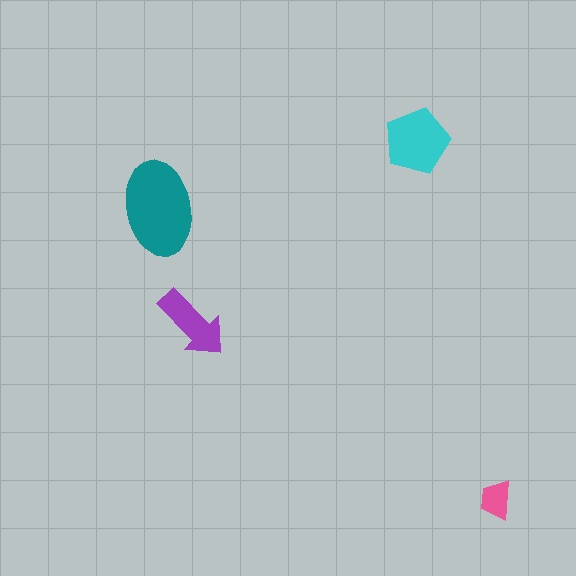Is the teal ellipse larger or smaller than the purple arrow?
Larger.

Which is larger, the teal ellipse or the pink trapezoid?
The teal ellipse.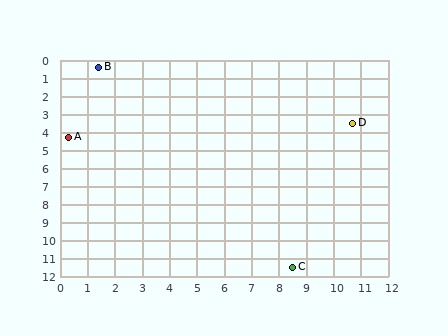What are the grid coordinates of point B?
Point B is at approximately (1.4, 0.4).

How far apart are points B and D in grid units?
Points B and D are about 9.8 grid units apart.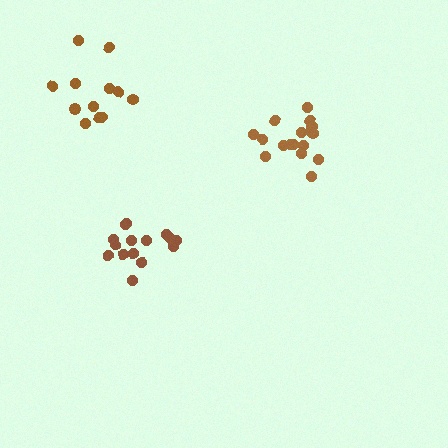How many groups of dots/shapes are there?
There are 3 groups.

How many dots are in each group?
Group 1: 15 dots, Group 2: 17 dots, Group 3: 12 dots (44 total).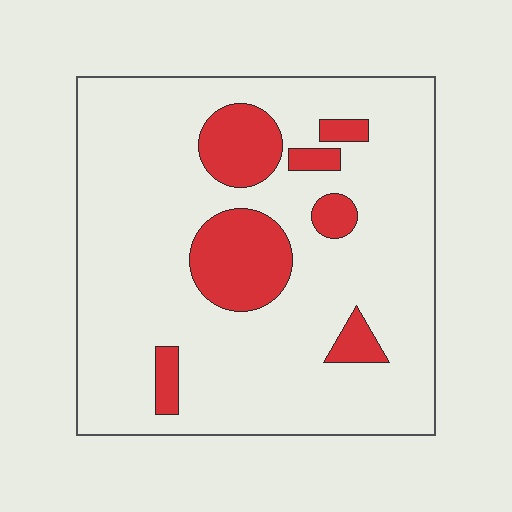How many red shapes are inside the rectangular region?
7.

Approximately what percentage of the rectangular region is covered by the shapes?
Approximately 15%.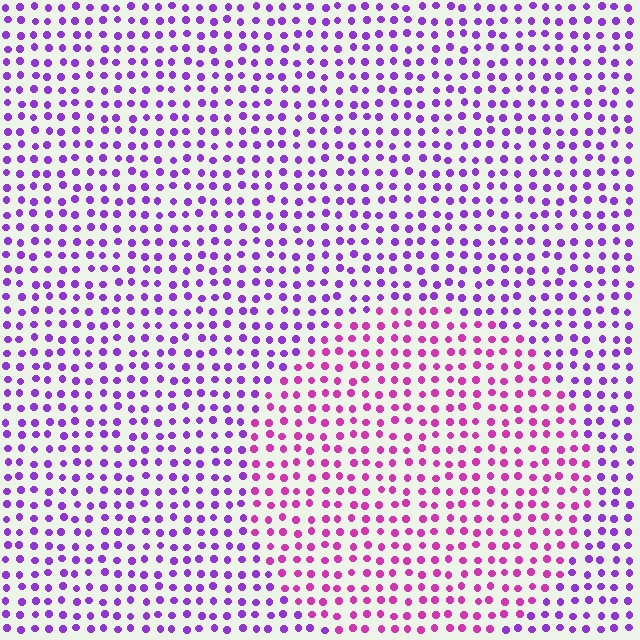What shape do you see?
I see a circle.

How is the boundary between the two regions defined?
The boundary is defined purely by a slight shift in hue (about 38 degrees). Spacing, size, and orientation are identical on both sides.